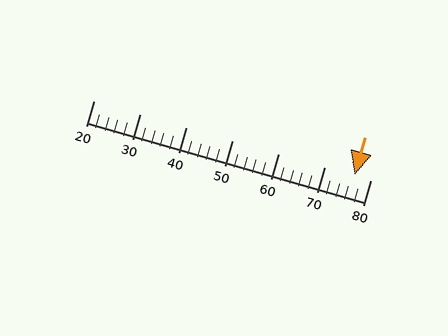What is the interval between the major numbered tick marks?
The major tick marks are spaced 10 units apart.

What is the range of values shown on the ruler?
The ruler shows values from 20 to 80.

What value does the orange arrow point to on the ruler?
The orange arrow points to approximately 76.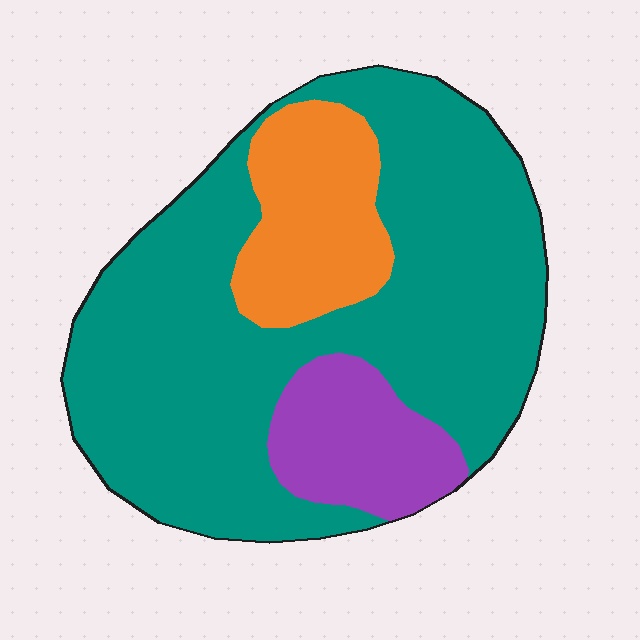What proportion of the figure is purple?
Purple covers around 15% of the figure.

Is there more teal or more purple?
Teal.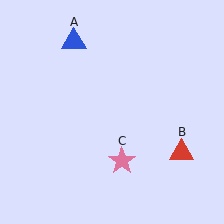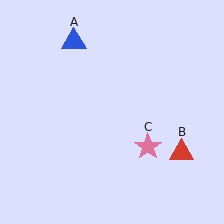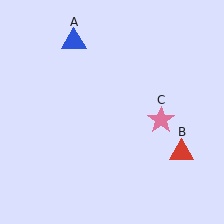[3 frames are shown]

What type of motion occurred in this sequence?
The pink star (object C) rotated counterclockwise around the center of the scene.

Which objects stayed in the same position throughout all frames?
Blue triangle (object A) and red triangle (object B) remained stationary.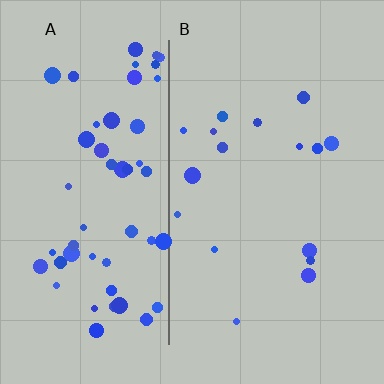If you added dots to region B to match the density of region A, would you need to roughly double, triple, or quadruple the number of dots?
Approximately triple.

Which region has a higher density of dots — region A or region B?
A (the left).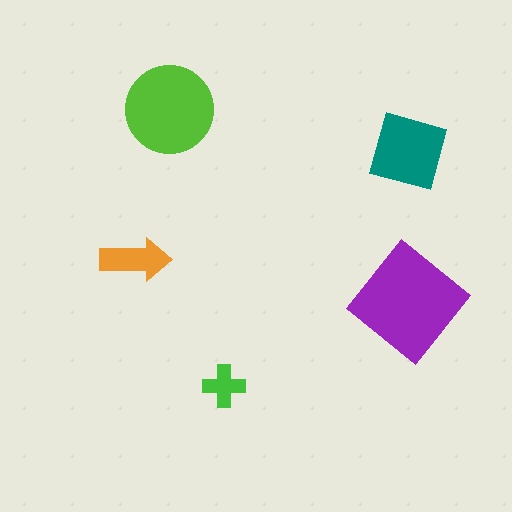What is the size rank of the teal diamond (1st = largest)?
3rd.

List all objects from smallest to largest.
The green cross, the orange arrow, the teal diamond, the lime circle, the purple diamond.